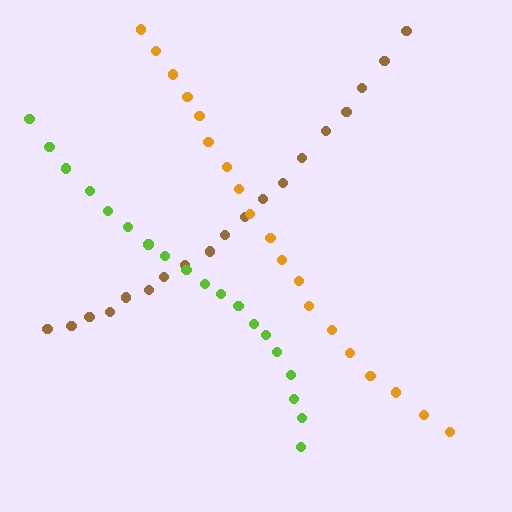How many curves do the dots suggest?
There are 3 distinct paths.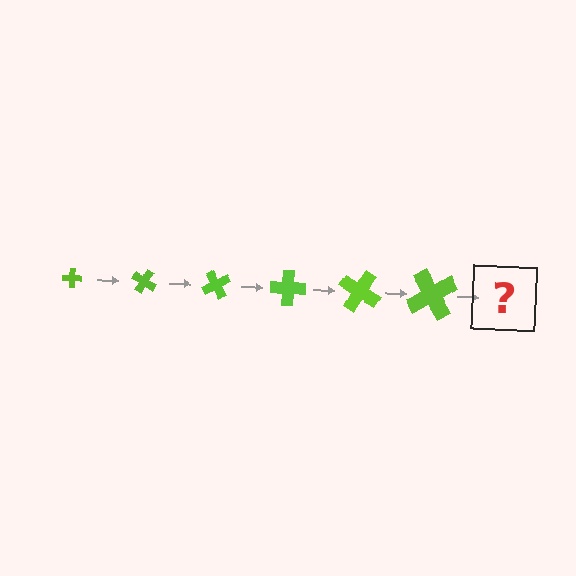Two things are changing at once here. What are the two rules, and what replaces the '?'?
The two rules are that the cross grows larger each step and it rotates 30 degrees each step. The '?' should be a cross, larger than the previous one and rotated 180 degrees from the start.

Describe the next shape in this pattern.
It should be a cross, larger than the previous one and rotated 180 degrees from the start.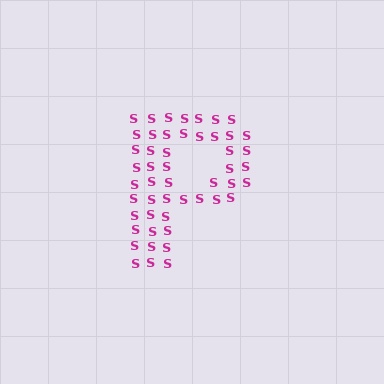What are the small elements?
The small elements are letter S's.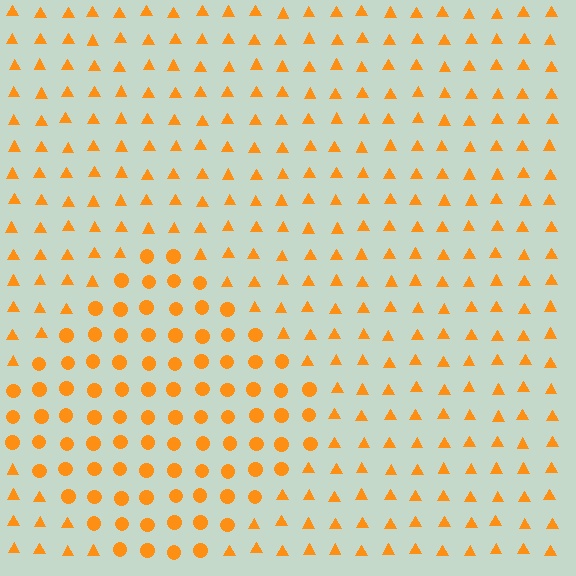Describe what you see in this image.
The image is filled with small orange elements arranged in a uniform grid. A diamond-shaped region contains circles, while the surrounding area contains triangles. The boundary is defined purely by the change in element shape.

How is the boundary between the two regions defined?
The boundary is defined by a change in element shape: circles inside vs. triangles outside. All elements share the same color and spacing.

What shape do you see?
I see a diamond.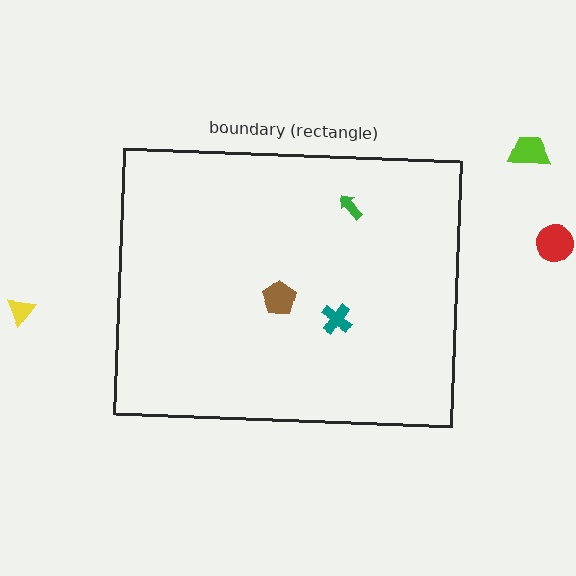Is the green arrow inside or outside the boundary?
Inside.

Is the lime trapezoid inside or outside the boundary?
Outside.